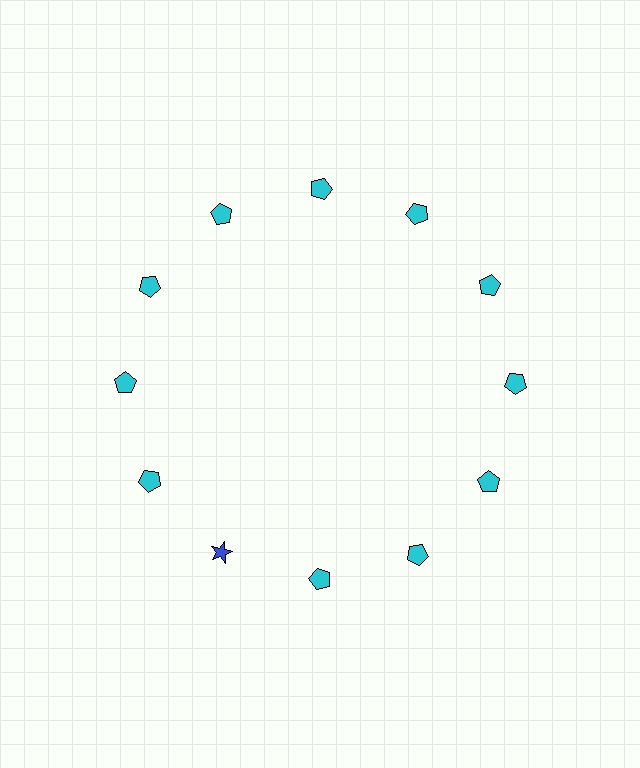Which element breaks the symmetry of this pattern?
The blue star at roughly the 7 o'clock position breaks the symmetry. All other shapes are cyan pentagons.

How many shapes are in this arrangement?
There are 12 shapes arranged in a ring pattern.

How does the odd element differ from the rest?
It differs in both color (blue instead of cyan) and shape (star instead of pentagon).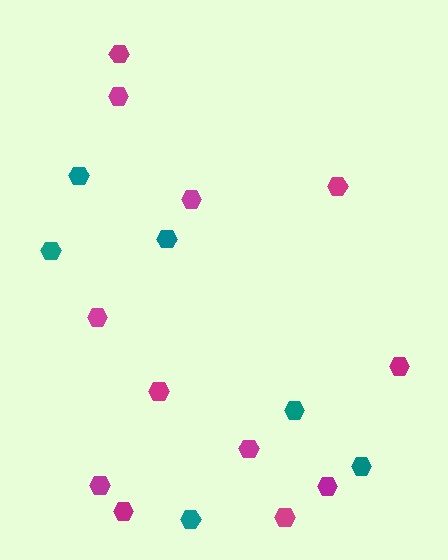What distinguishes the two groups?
There are 2 groups: one group of teal hexagons (6) and one group of magenta hexagons (12).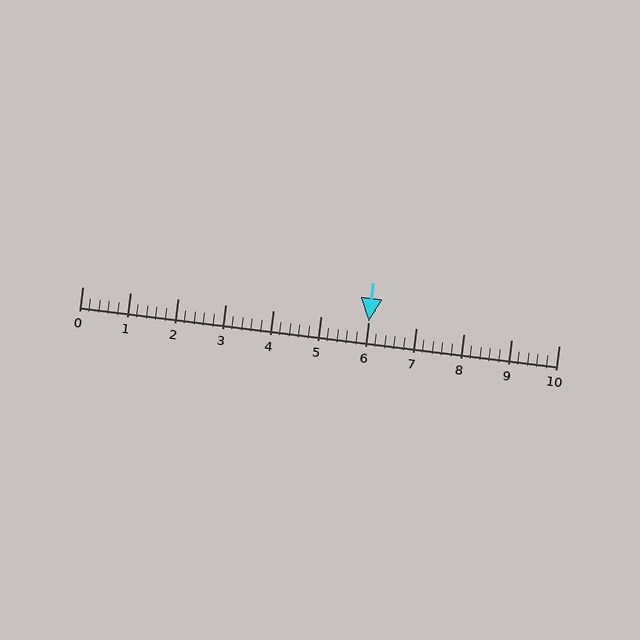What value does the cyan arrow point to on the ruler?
The cyan arrow points to approximately 6.0.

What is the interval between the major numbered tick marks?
The major tick marks are spaced 1 units apart.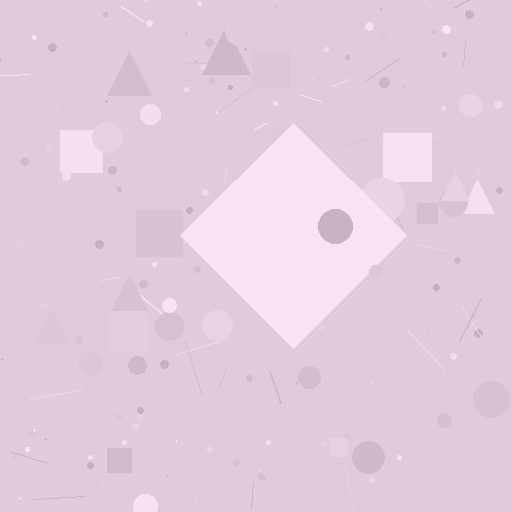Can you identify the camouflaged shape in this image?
The camouflaged shape is a diamond.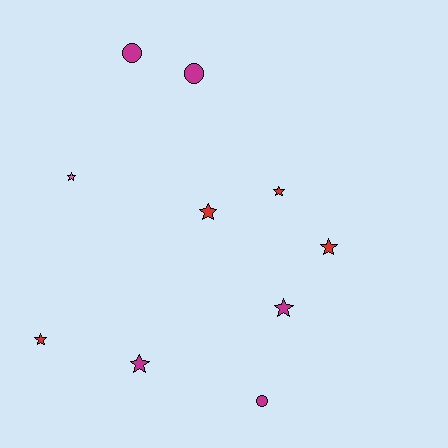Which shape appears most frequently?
Star, with 7 objects.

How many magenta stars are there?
There are 2 magenta stars.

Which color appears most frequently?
Magenta, with 5 objects.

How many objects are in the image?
There are 10 objects.